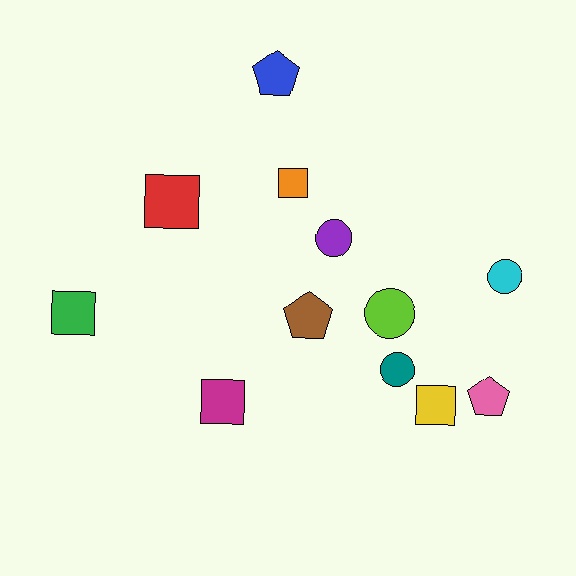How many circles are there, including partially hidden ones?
There are 4 circles.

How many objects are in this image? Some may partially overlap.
There are 12 objects.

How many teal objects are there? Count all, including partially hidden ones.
There is 1 teal object.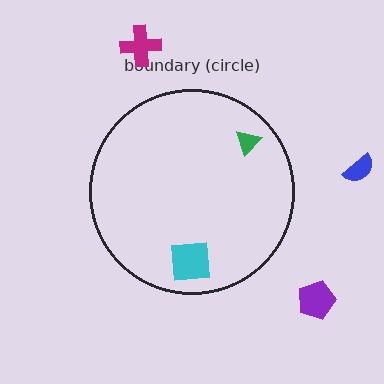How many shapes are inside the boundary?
2 inside, 3 outside.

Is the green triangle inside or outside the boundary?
Inside.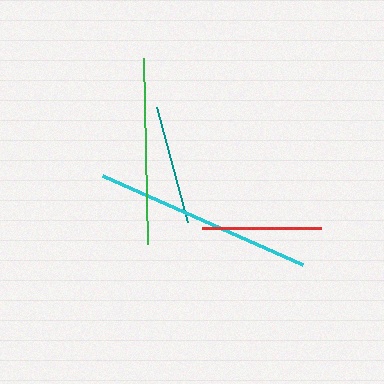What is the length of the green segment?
The green segment is approximately 186 pixels long.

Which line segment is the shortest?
The teal line is the shortest at approximately 119 pixels.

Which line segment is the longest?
The cyan line is the longest at approximately 219 pixels.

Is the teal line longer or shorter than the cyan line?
The cyan line is longer than the teal line.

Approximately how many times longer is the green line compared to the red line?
The green line is approximately 1.6 times the length of the red line.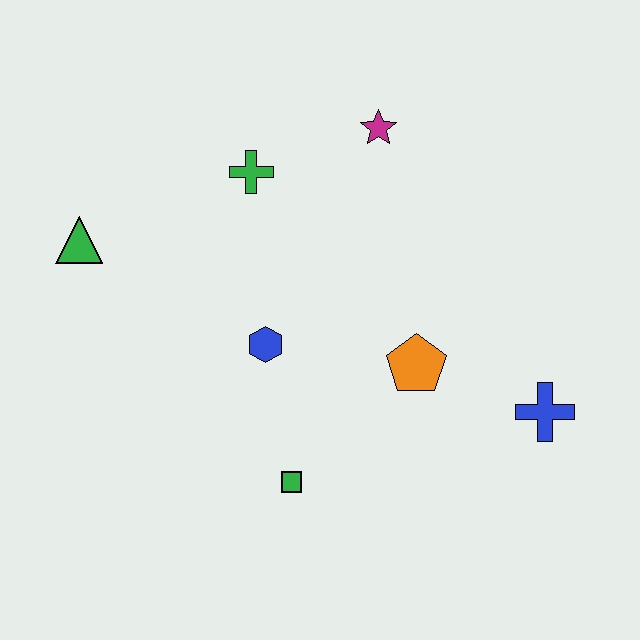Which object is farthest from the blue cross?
The green triangle is farthest from the blue cross.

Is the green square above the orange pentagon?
No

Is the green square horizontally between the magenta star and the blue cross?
No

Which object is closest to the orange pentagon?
The blue cross is closest to the orange pentagon.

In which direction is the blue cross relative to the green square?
The blue cross is to the right of the green square.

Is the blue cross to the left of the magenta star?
No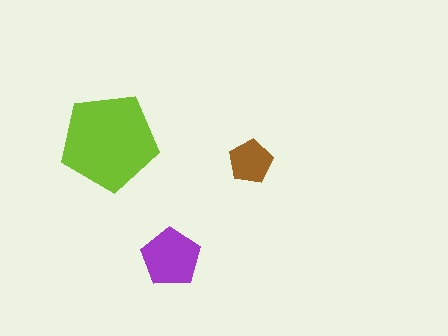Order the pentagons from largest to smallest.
the lime one, the purple one, the brown one.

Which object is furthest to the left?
The lime pentagon is leftmost.